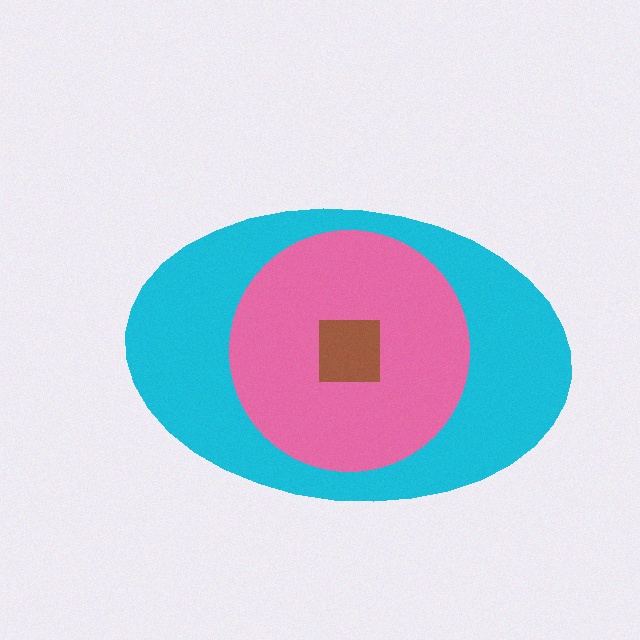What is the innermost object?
The brown square.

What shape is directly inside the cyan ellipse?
The pink circle.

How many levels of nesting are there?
3.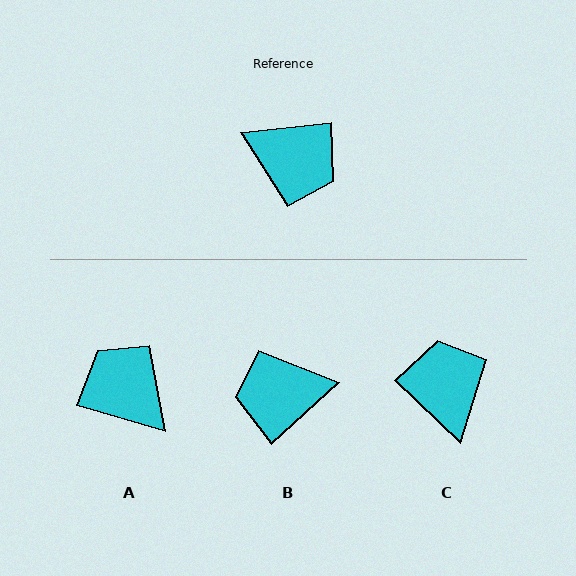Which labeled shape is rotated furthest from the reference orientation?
A, about 158 degrees away.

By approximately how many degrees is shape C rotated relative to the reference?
Approximately 130 degrees counter-clockwise.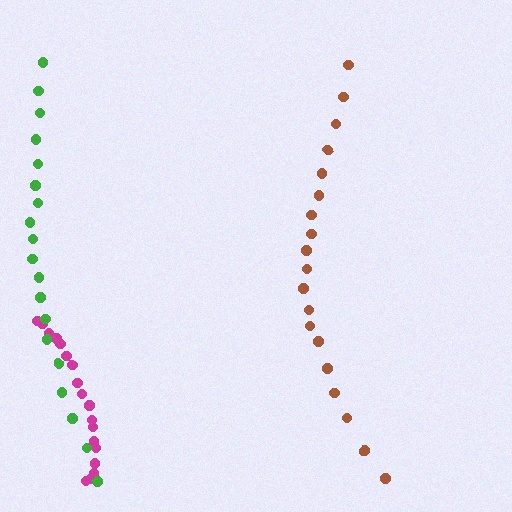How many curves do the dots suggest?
There are 3 distinct paths.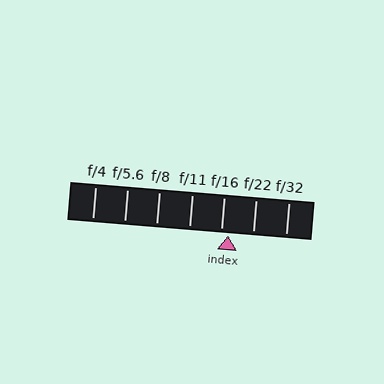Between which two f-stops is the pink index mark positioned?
The index mark is between f/16 and f/22.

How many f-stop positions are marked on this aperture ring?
There are 7 f-stop positions marked.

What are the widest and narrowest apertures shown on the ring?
The widest aperture shown is f/4 and the narrowest is f/32.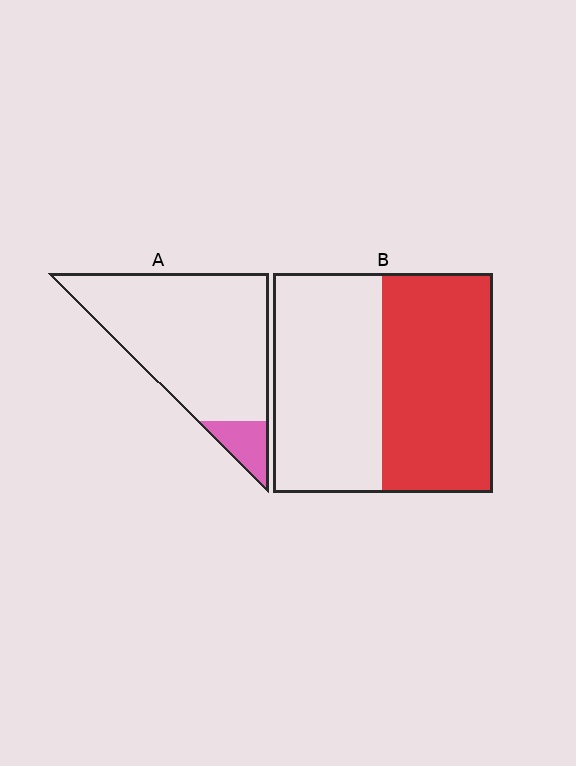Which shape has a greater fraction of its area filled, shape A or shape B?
Shape B.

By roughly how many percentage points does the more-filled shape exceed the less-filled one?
By roughly 40 percentage points (B over A).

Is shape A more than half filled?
No.